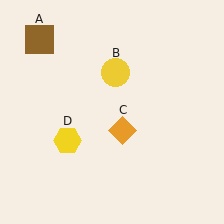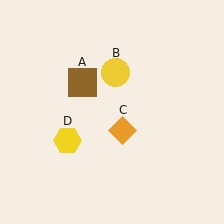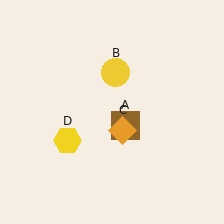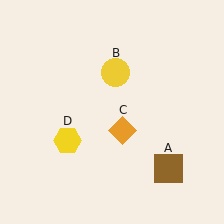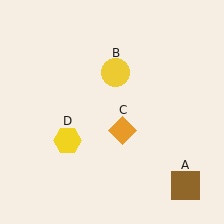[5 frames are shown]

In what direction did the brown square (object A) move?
The brown square (object A) moved down and to the right.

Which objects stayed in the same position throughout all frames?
Yellow circle (object B) and orange diamond (object C) and yellow hexagon (object D) remained stationary.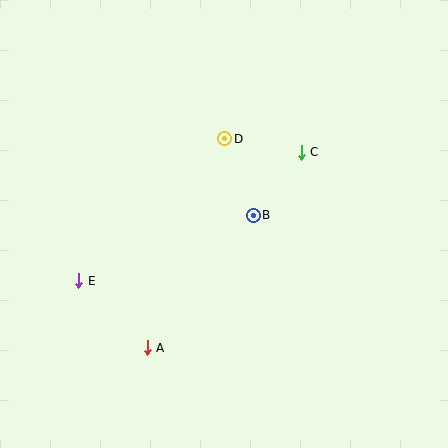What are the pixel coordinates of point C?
Point C is at (301, 152).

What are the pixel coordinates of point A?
Point A is at (147, 348).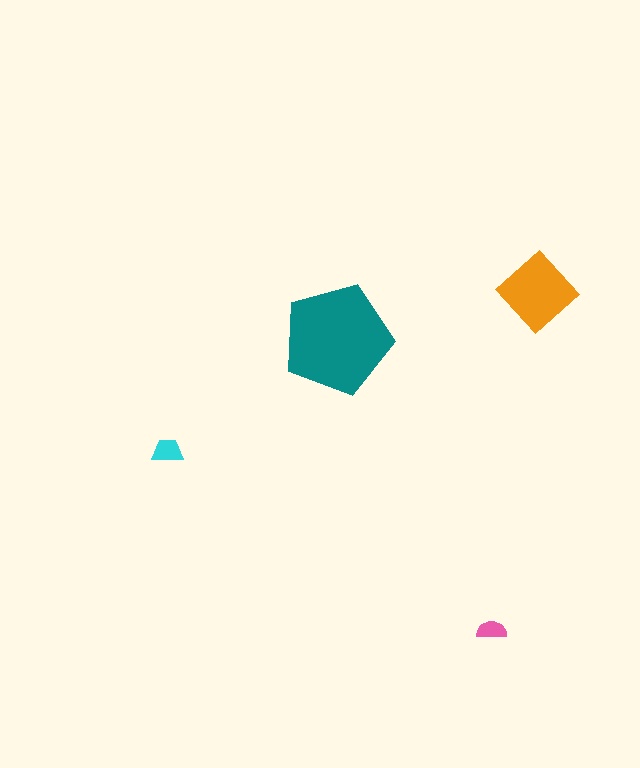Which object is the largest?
The teal pentagon.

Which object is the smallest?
The pink semicircle.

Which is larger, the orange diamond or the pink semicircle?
The orange diamond.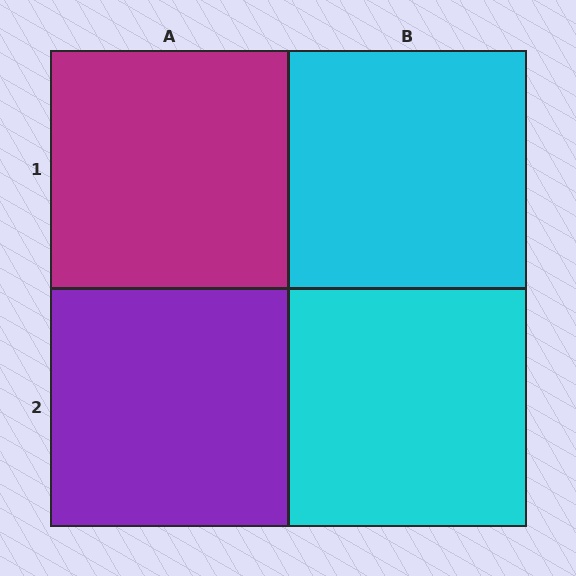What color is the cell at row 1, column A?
Magenta.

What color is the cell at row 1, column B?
Cyan.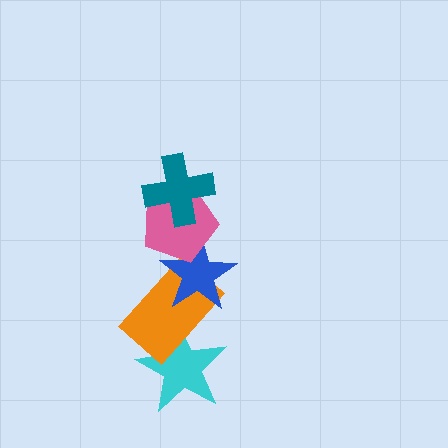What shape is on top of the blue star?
The pink pentagon is on top of the blue star.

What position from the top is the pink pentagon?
The pink pentagon is 2nd from the top.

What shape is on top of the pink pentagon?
The teal cross is on top of the pink pentagon.